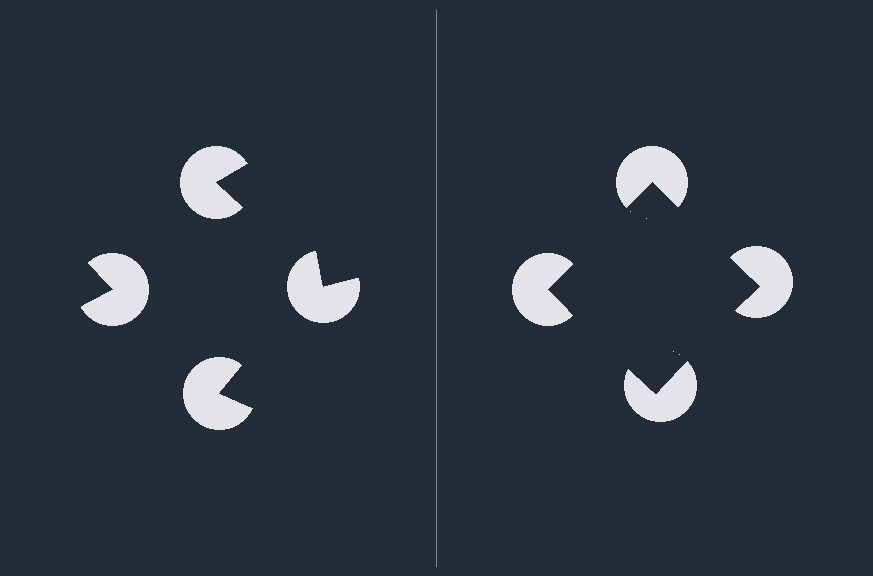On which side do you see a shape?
An illusory square appears on the right side. On the left side the wedge cuts are rotated, so no coherent shape forms.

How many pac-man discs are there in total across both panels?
8 — 4 on each side.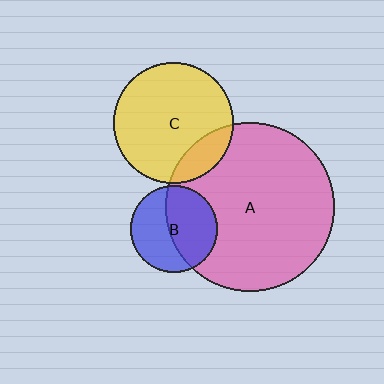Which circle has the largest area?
Circle A (pink).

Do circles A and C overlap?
Yes.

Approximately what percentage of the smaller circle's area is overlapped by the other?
Approximately 15%.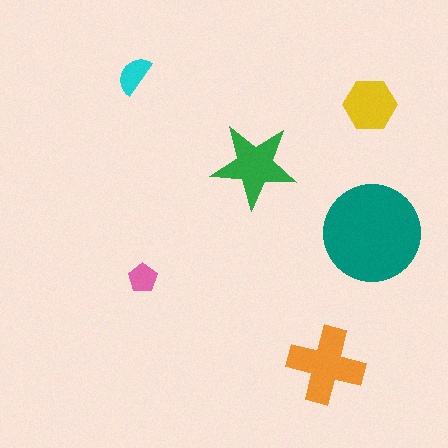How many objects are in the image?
There are 6 objects in the image.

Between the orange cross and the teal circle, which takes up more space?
The teal circle.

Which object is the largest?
The teal circle.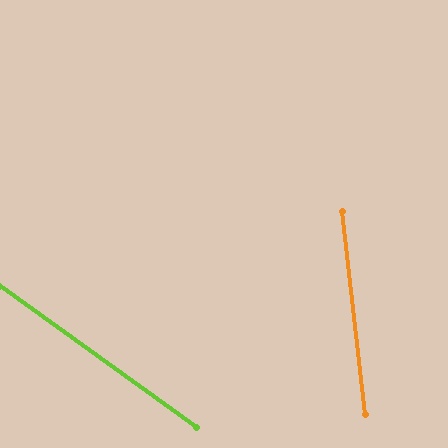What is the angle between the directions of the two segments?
Approximately 48 degrees.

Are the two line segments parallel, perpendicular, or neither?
Neither parallel nor perpendicular — they differ by about 48°.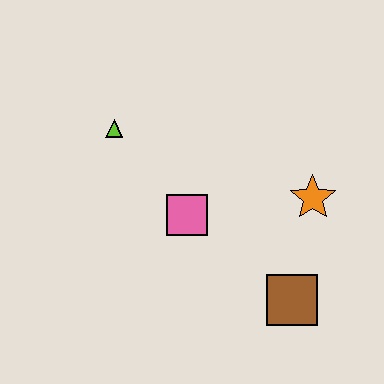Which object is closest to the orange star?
The brown square is closest to the orange star.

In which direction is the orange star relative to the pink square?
The orange star is to the right of the pink square.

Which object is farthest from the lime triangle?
The brown square is farthest from the lime triangle.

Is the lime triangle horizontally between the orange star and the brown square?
No